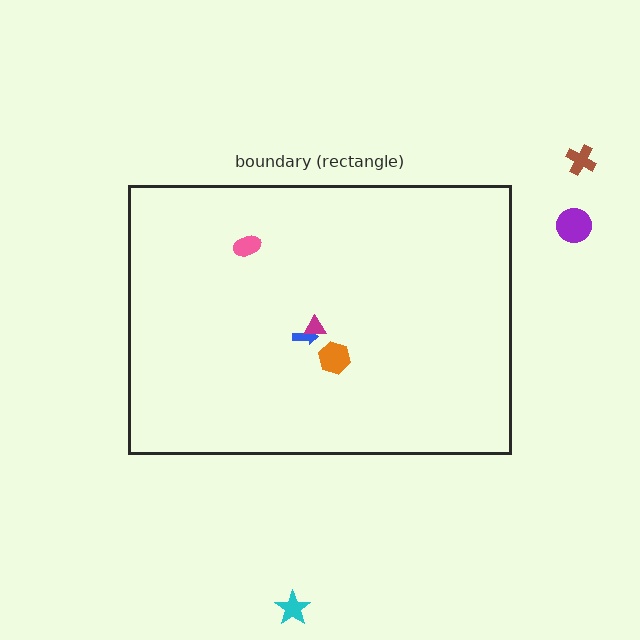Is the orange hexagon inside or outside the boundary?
Inside.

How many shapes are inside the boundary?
4 inside, 3 outside.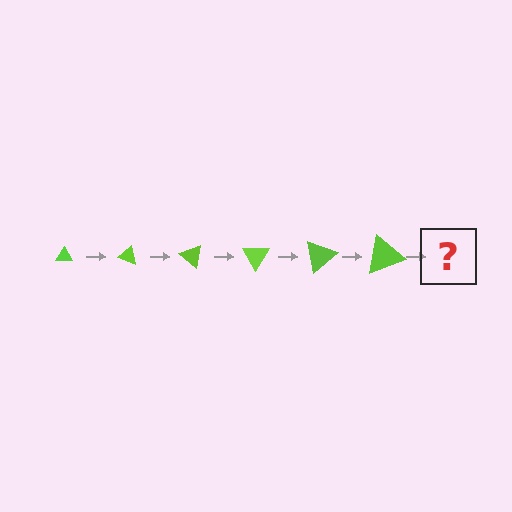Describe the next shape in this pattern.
It should be a triangle, larger than the previous one and rotated 120 degrees from the start.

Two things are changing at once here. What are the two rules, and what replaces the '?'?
The two rules are that the triangle grows larger each step and it rotates 20 degrees each step. The '?' should be a triangle, larger than the previous one and rotated 120 degrees from the start.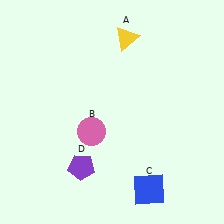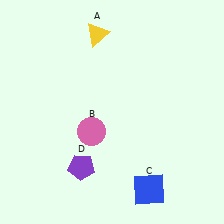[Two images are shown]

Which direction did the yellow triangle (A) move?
The yellow triangle (A) moved left.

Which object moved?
The yellow triangle (A) moved left.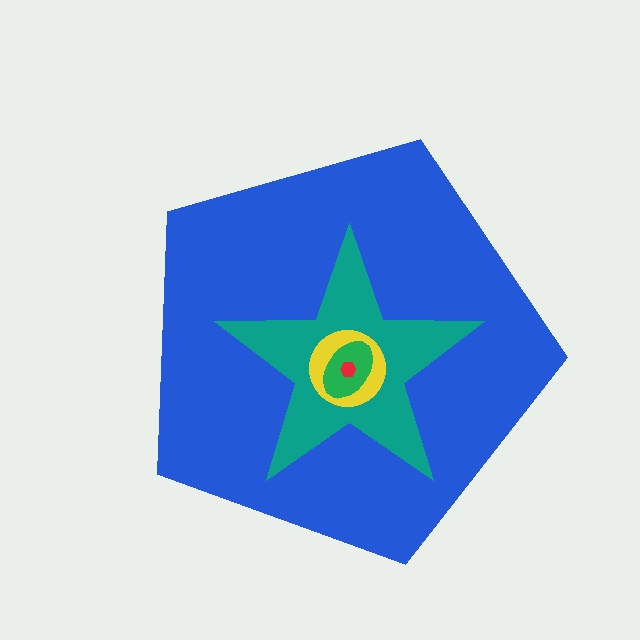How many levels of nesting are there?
5.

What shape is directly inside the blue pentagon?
The teal star.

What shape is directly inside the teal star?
The yellow circle.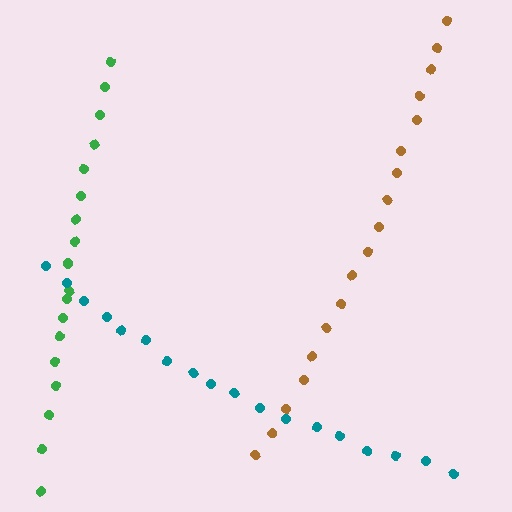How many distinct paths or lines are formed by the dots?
There are 3 distinct paths.